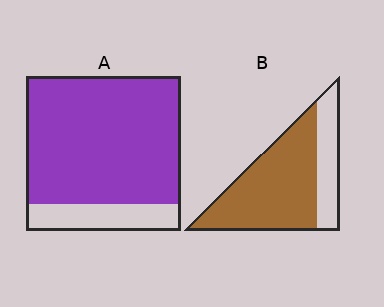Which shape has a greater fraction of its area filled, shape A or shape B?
Shape A.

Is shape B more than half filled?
Yes.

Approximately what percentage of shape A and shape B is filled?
A is approximately 85% and B is approximately 75%.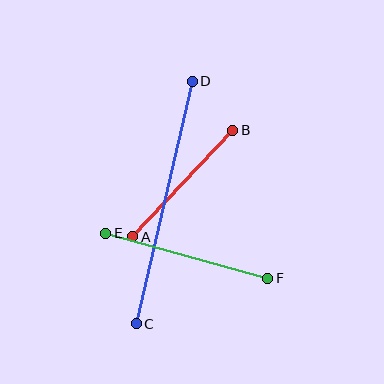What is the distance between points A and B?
The distance is approximately 146 pixels.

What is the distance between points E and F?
The distance is approximately 168 pixels.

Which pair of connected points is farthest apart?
Points C and D are farthest apart.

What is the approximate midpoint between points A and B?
The midpoint is at approximately (183, 183) pixels.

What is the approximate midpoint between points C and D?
The midpoint is at approximately (164, 203) pixels.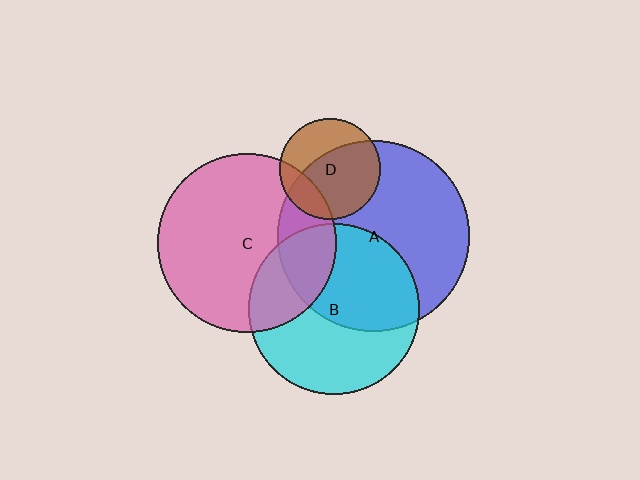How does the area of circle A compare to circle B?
Approximately 1.2 times.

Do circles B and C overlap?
Yes.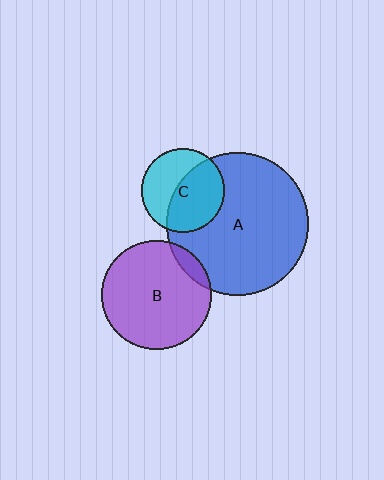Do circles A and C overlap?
Yes.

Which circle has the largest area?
Circle A (blue).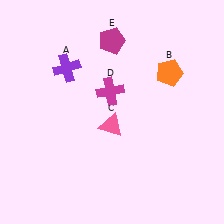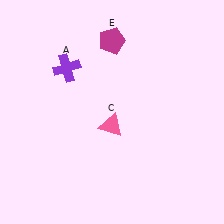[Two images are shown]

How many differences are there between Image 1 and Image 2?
There are 2 differences between the two images.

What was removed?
The orange pentagon (B), the magenta cross (D) were removed in Image 2.